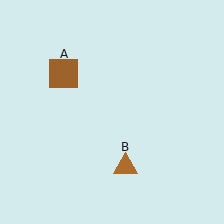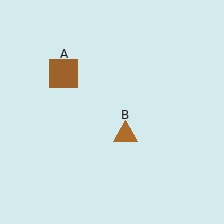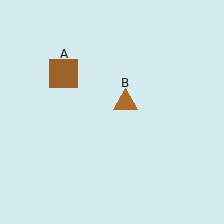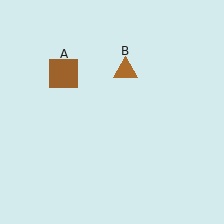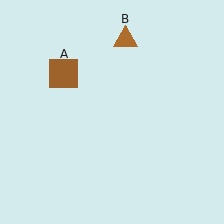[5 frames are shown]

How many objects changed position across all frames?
1 object changed position: brown triangle (object B).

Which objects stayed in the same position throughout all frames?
Brown square (object A) remained stationary.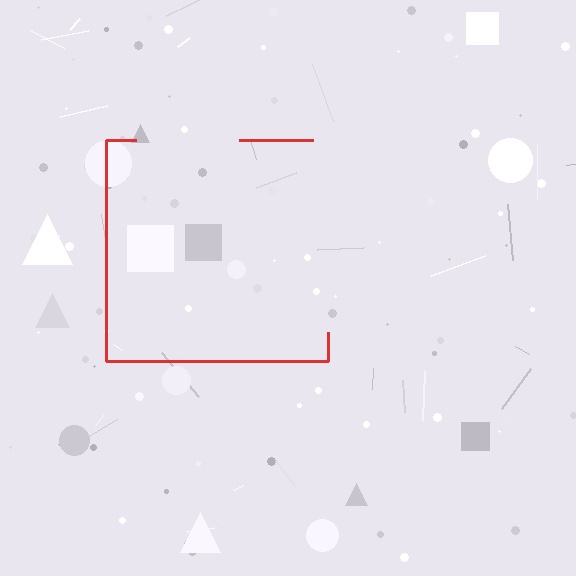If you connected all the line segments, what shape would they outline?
They would outline a square.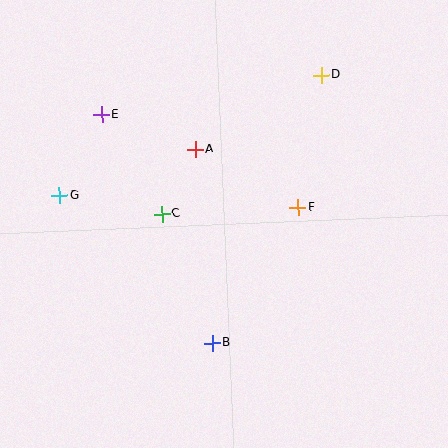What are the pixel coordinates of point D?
Point D is at (321, 75).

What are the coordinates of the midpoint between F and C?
The midpoint between F and C is at (230, 211).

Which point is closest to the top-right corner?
Point D is closest to the top-right corner.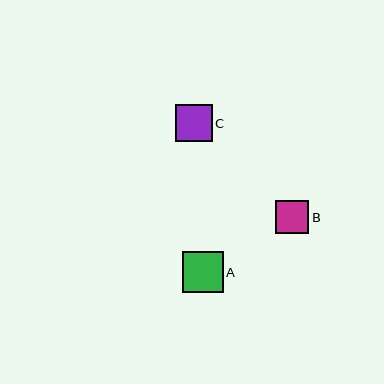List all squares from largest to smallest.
From largest to smallest: A, C, B.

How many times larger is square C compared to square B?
Square C is approximately 1.1 times the size of square B.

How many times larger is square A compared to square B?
Square A is approximately 1.2 times the size of square B.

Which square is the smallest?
Square B is the smallest with a size of approximately 34 pixels.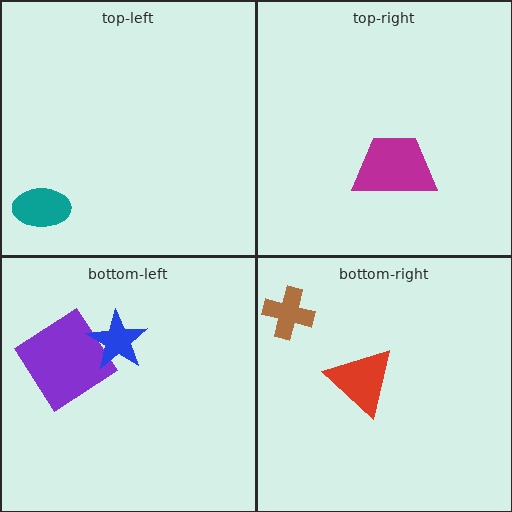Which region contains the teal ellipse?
The top-left region.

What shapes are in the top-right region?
The magenta trapezoid.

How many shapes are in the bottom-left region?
2.